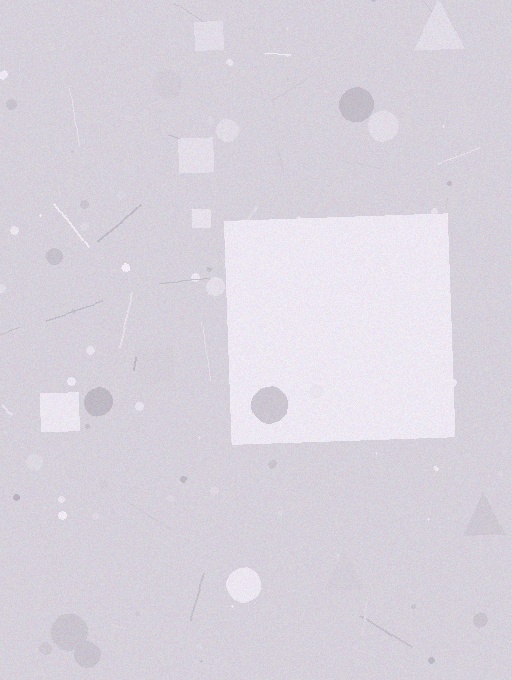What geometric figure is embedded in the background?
A square is embedded in the background.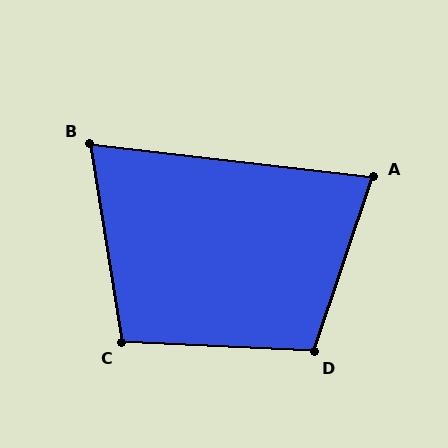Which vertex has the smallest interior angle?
B, at approximately 74 degrees.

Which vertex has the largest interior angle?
D, at approximately 106 degrees.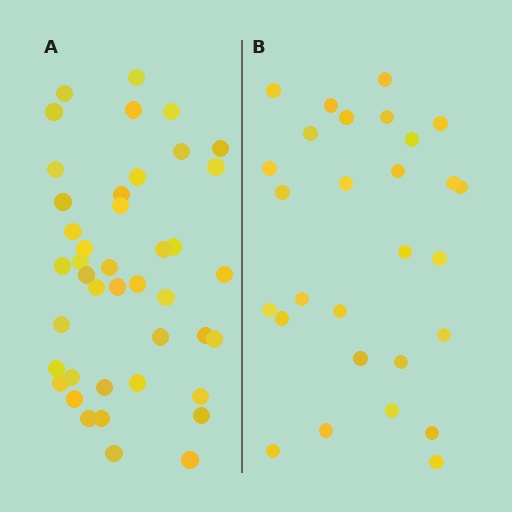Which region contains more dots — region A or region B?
Region A (the left region) has more dots.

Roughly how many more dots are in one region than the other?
Region A has approximately 15 more dots than region B.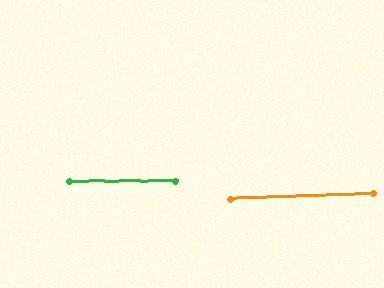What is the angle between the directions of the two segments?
Approximately 2 degrees.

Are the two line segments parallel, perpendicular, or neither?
Parallel — their directions differ by only 1.6°.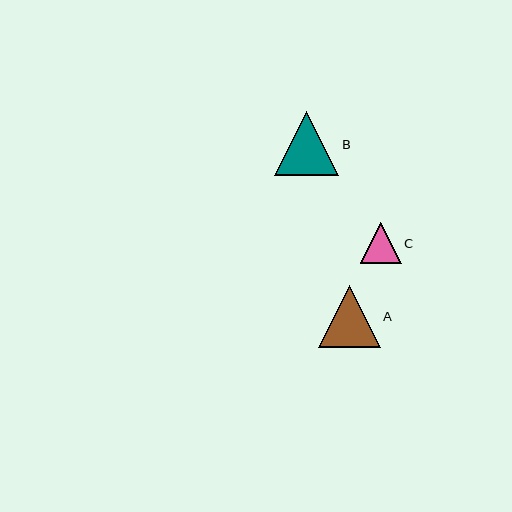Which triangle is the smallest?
Triangle C is the smallest with a size of approximately 41 pixels.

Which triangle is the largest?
Triangle B is the largest with a size of approximately 64 pixels.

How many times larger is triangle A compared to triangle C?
Triangle A is approximately 1.5 times the size of triangle C.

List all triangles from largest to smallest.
From largest to smallest: B, A, C.